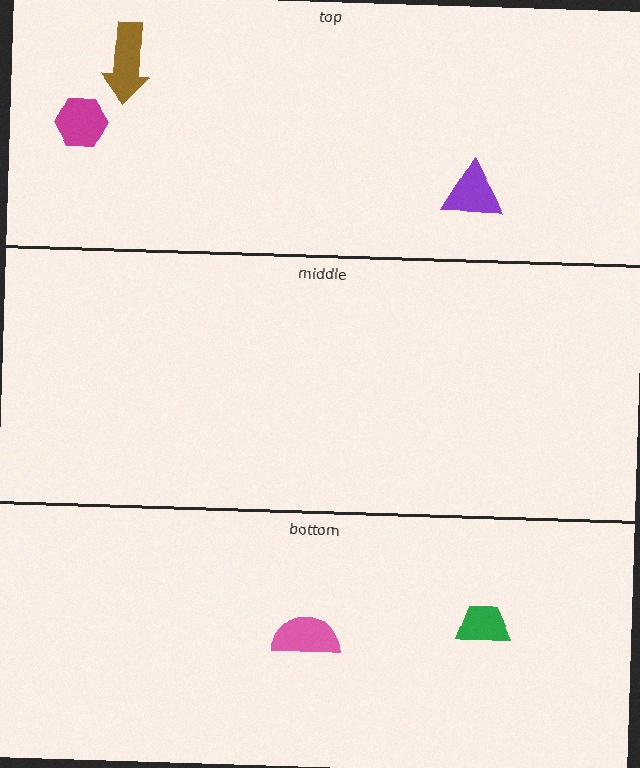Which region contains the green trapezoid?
The bottom region.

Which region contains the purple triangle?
The top region.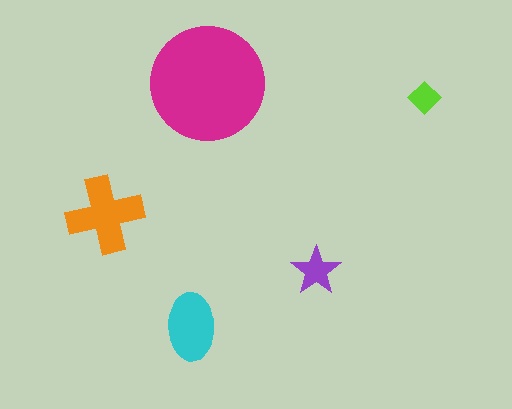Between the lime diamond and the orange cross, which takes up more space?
The orange cross.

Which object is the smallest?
The lime diamond.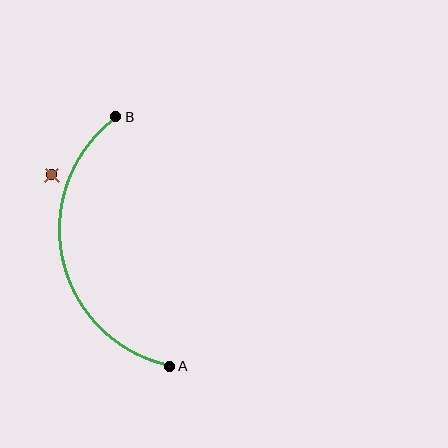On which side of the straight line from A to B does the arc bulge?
The arc bulges to the left of the straight line connecting A and B.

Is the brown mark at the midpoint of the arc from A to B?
No — the brown mark does not lie on the arc at all. It sits slightly outside the curve.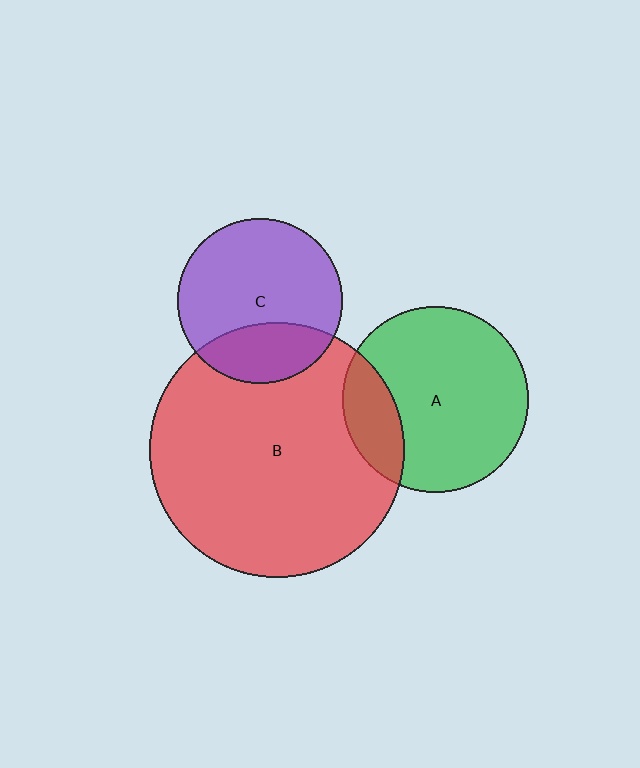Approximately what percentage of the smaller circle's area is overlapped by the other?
Approximately 30%.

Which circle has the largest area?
Circle B (red).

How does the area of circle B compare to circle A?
Approximately 1.9 times.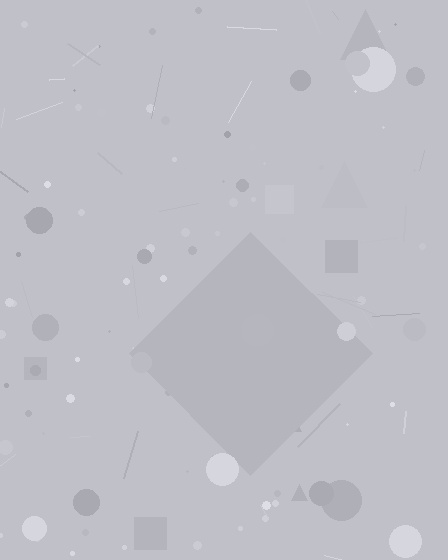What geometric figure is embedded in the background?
A diamond is embedded in the background.